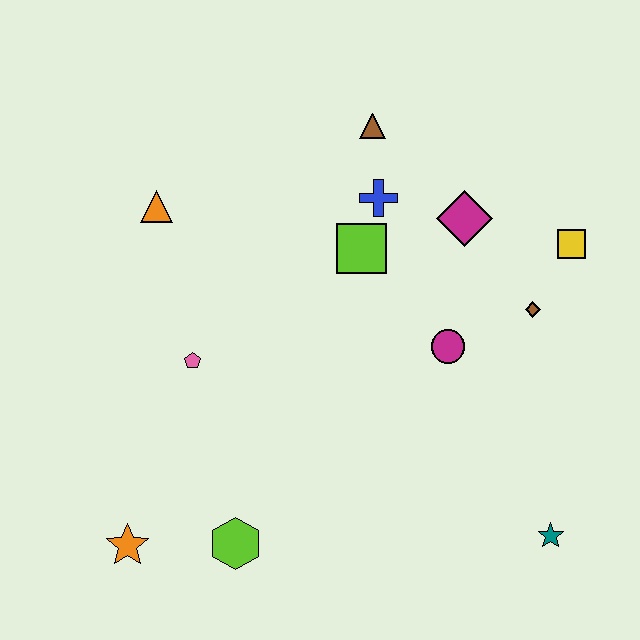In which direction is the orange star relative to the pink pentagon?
The orange star is below the pink pentagon.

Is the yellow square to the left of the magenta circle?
No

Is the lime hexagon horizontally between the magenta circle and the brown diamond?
No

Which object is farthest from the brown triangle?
The orange star is farthest from the brown triangle.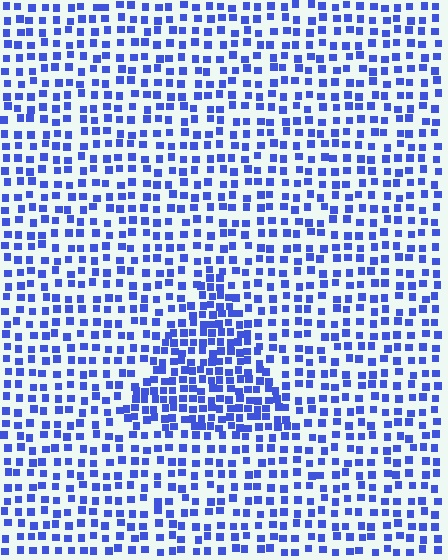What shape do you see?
I see a triangle.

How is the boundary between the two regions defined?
The boundary is defined by a change in element density (approximately 1.8x ratio). All elements are the same color, size, and shape.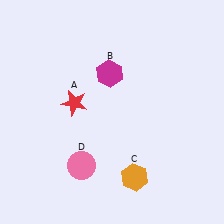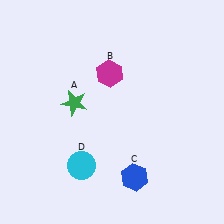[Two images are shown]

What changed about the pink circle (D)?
In Image 1, D is pink. In Image 2, it changed to cyan.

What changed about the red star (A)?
In Image 1, A is red. In Image 2, it changed to green.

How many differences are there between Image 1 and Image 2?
There are 3 differences between the two images.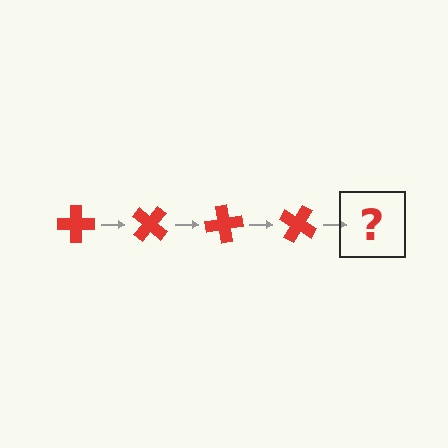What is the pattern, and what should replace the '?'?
The pattern is that the cross rotates 40 degrees each step. The '?' should be a red cross rotated 160 degrees.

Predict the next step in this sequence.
The next step is a red cross rotated 160 degrees.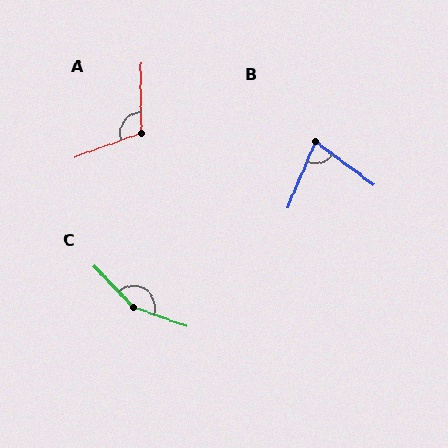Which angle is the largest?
C, at approximately 152 degrees.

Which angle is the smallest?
B, at approximately 76 degrees.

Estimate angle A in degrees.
Approximately 109 degrees.